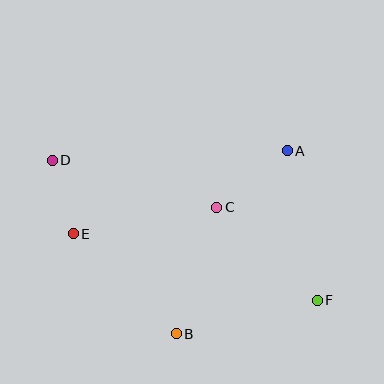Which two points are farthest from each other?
Points D and F are farthest from each other.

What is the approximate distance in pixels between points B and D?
The distance between B and D is approximately 213 pixels.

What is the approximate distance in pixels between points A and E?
The distance between A and E is approximately 230 pixels.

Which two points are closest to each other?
Points D and E are closest to each other.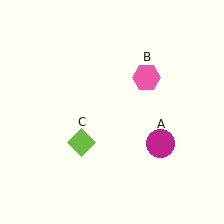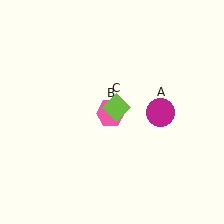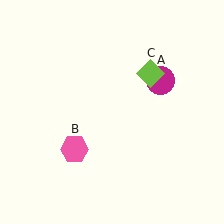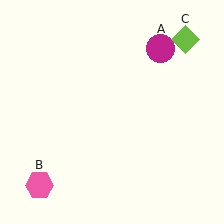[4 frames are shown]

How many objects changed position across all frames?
3 objects changed position: magenta circle (object A), pink hexagon (object B), lime diamond (object C).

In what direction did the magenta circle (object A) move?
The magenta circle (object A) moved up.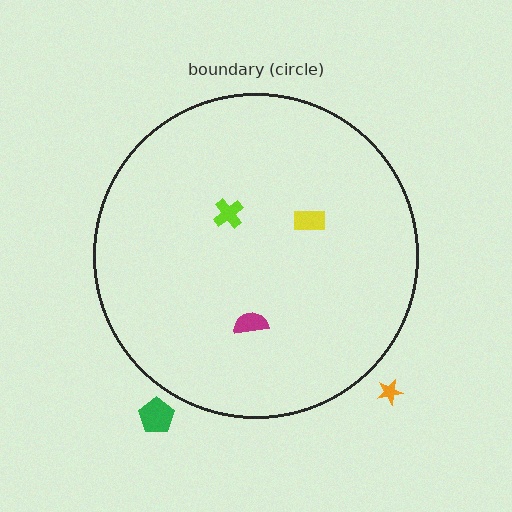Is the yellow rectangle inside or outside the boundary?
Inside.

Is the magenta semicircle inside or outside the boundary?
Inside.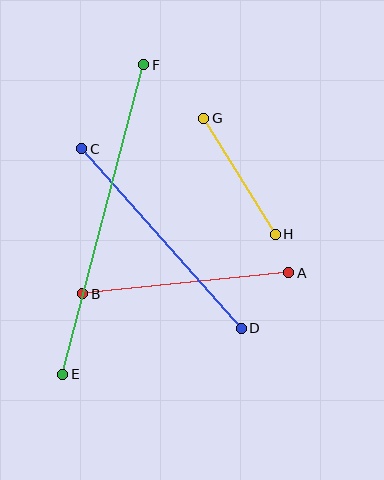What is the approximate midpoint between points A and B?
The midpoint is at approximately (186, 283) pixels.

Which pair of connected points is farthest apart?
Points E and F are farthest apart.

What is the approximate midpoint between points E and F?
The midpoint is at approximately (103, 220) pixels.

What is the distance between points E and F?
The distance is approximately 320 pixels.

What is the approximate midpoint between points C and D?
The midpoint is at approximately (162, 239) pixels.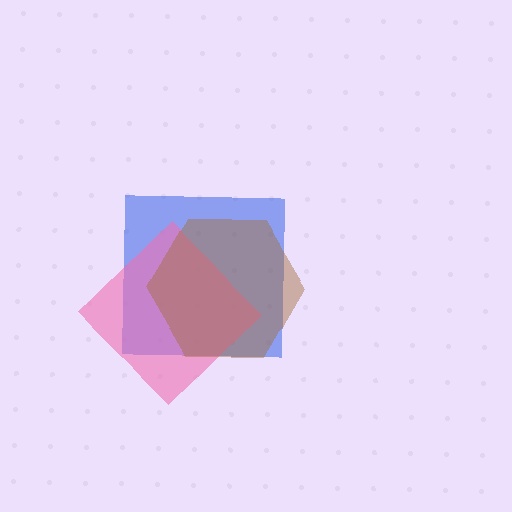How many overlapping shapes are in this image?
There are 3 overlapping shapes in the image.